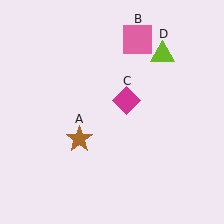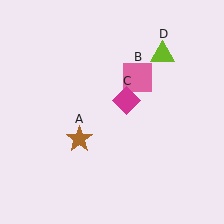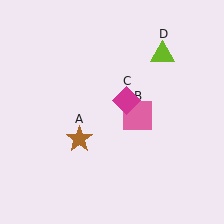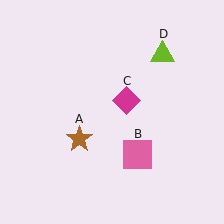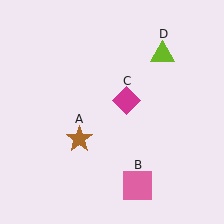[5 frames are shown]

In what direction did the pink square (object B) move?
The pink square (object B) moved down.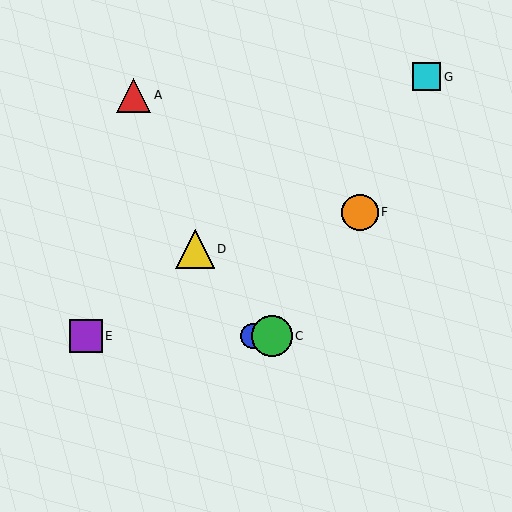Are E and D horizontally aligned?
No, E is at y≈336 and D is at y≈249.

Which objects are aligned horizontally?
Objects B, C, E are aligned horizontally.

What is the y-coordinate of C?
Object C is at y≈336.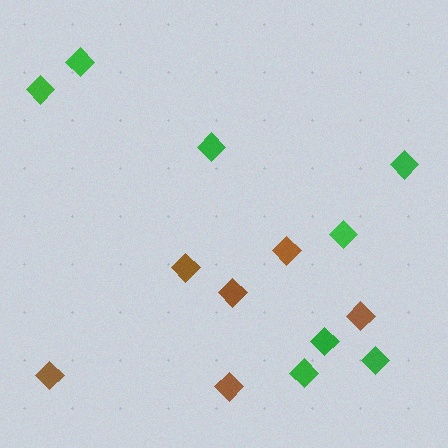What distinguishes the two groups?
There are 2 groups: one group of brown diamonds (6) and one group of green diamonds (8).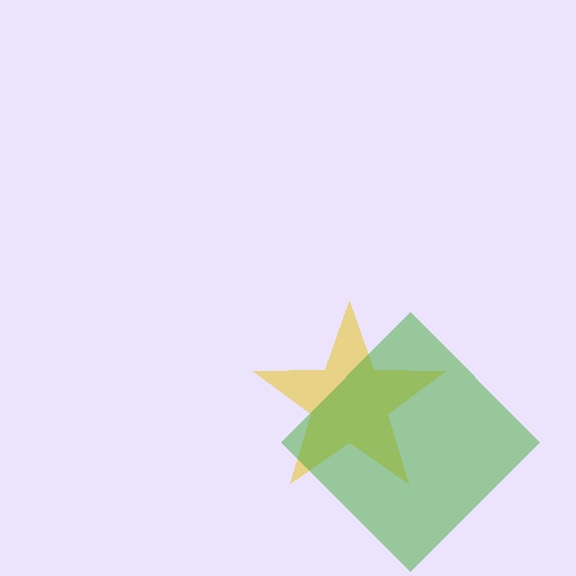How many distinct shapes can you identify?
There are 2 distinct shapes: a yellow star, a green diamond.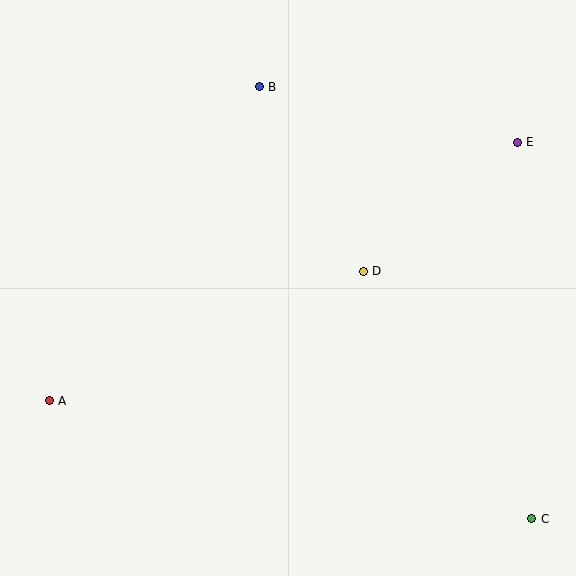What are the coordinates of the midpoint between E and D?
The midpoint between E and D is at (440, 207).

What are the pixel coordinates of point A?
Point A is at (49, 401).